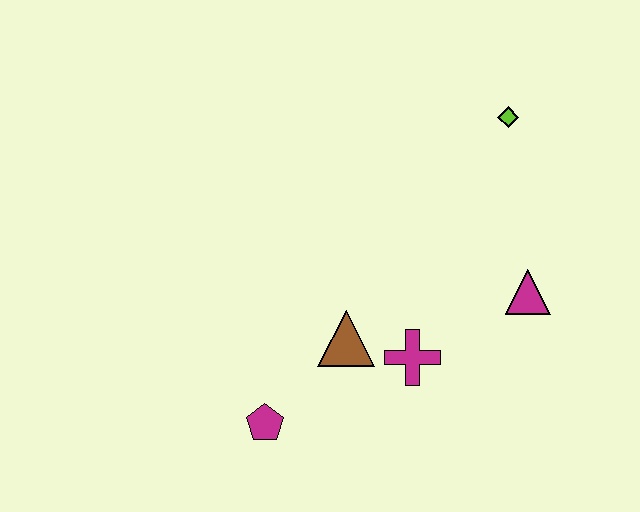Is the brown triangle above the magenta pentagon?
Yes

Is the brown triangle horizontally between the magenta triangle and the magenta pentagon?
Yes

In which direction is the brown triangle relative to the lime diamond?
The brown triangle is below the lime diamond.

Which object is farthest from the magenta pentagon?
The lime diamond is farthest from the magenta pentagon.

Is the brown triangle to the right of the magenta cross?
No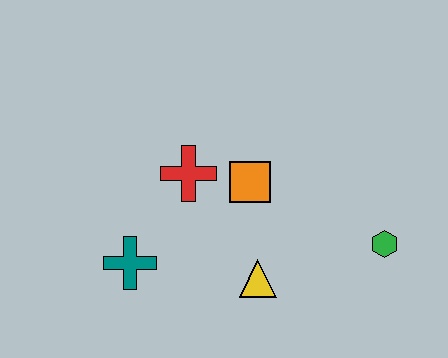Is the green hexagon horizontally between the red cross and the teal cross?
No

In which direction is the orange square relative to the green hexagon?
The orange square is to the left of the green hexagon.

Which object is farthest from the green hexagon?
The teal cross is farthest from the green hexagon.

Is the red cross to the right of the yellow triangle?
No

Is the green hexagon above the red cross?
No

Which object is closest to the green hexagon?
The yellow triangle is closest to the green hexagon.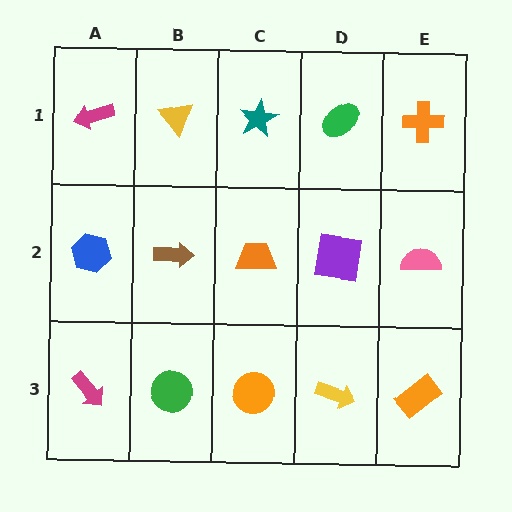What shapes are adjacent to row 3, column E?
A pink semicircle (row 2, column E), a yellow arrow (row 3, column D).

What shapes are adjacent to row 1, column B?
A brown arrow (row 2, column B), a magenta arrow (row 1, column A), a teal star (row 1, column C).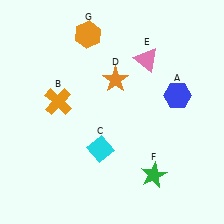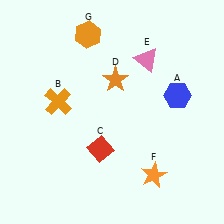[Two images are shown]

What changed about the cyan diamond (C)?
In Image 1, C is cyan. In Image 2, it changed to red.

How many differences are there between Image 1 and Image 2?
There are 2 differences between the two images.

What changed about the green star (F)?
In Image 1, F is green. In Image 2, it changed to orange.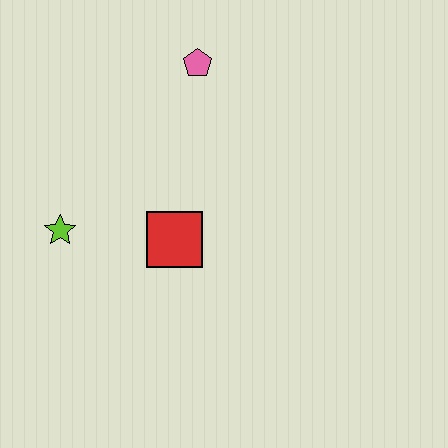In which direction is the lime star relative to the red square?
The lime star is to the left of the red square.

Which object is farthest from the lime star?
The pink pentagon is farthest from the lime star.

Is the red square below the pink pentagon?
Yes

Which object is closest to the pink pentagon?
The red square is closest to the pink pentagon.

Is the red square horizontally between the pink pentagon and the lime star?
Yes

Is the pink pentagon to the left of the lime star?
No